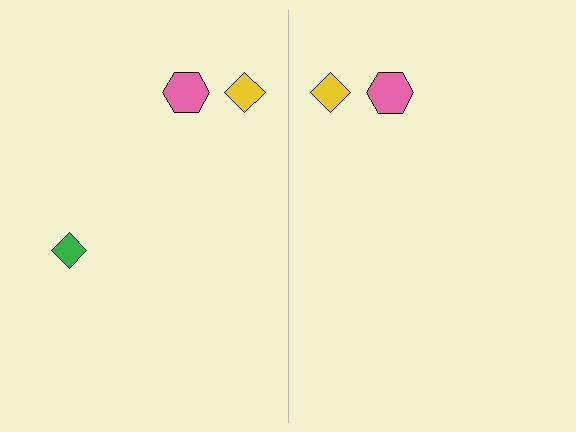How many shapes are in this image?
There are 5 shapes in this image.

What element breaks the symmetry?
A green diamond is missing from the right side.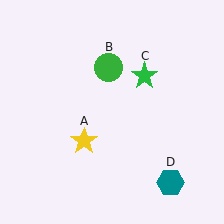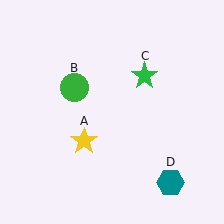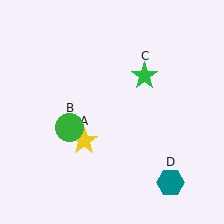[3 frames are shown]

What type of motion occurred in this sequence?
The green circle (object B) rotated counterclockwise around the center of the scene.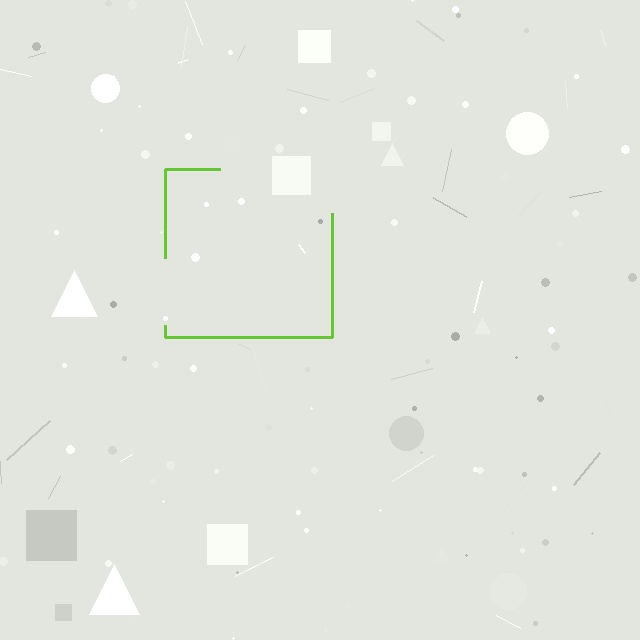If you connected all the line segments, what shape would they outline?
They would outline a square.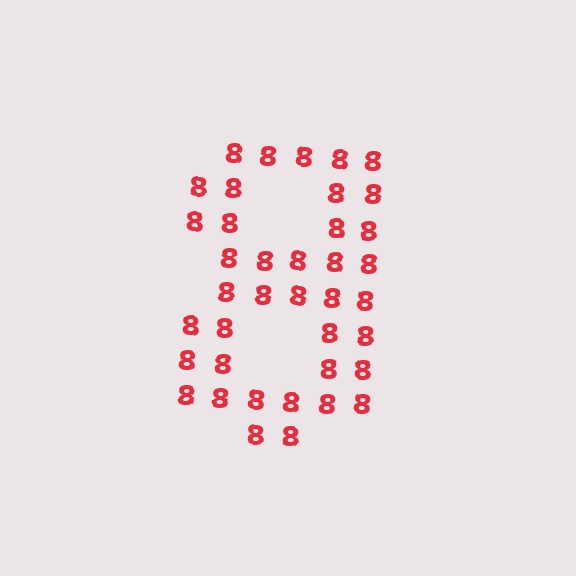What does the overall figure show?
The overall figure shows the digit 8.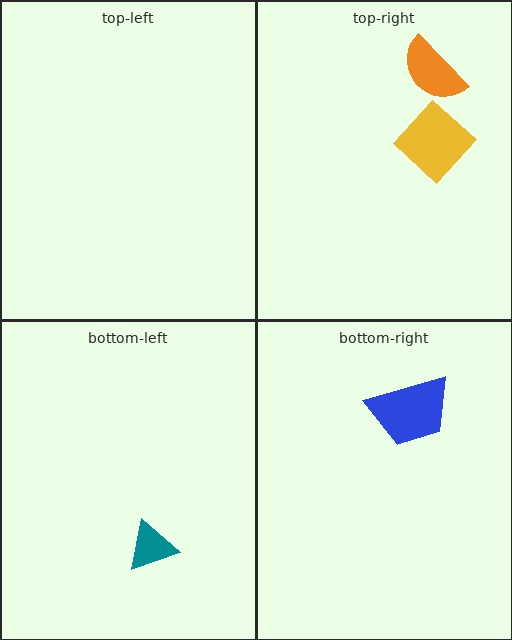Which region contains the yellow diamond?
The top-right region.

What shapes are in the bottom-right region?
The blue trapezoid.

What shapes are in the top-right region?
The yellow diamond, the orange semicircle.